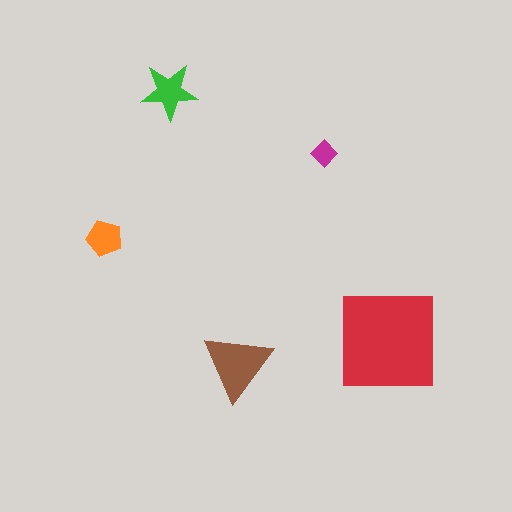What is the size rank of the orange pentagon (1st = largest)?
4th.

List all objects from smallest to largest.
The magenta diamond, the orange pentagon, the green star, the brown triangle, the red square.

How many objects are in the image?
There are 5 objects in the image.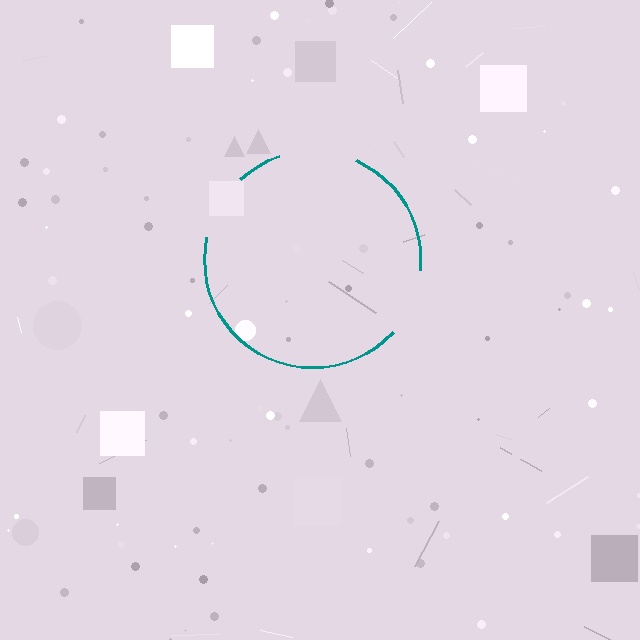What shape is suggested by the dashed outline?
The dashed outline suggests a circle.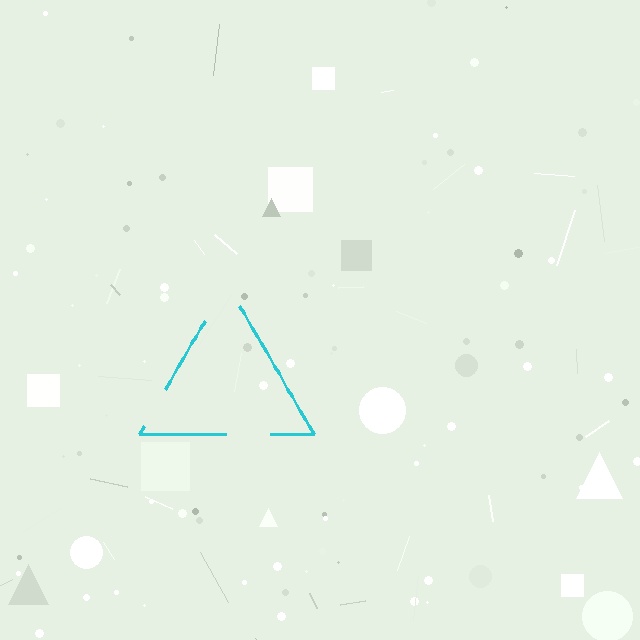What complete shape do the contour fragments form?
The contour fragments form a triangle.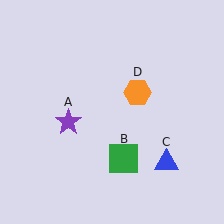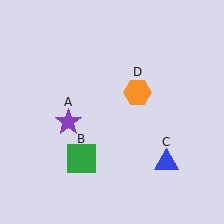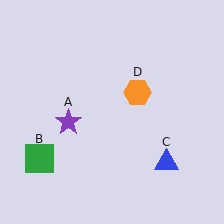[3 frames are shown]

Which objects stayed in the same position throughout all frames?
Purple star (object A) and blue triangle (object C) and orange hexagon (object D) remained stationary.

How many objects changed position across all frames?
1 object changed position: green square (object B).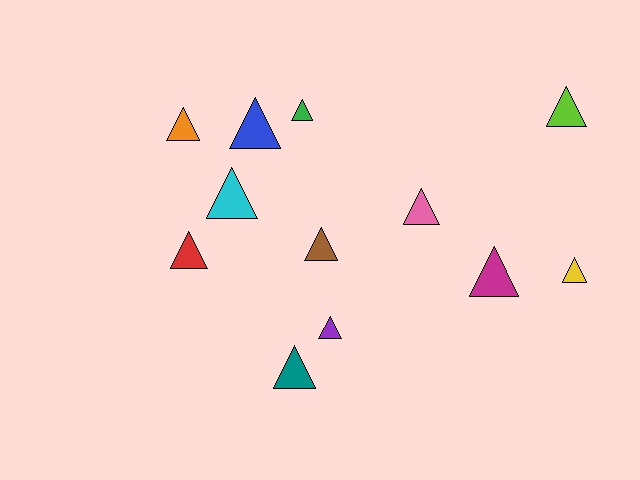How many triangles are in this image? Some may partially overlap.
There are 12 triangles.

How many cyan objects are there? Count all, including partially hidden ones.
There is 1 cyan object.